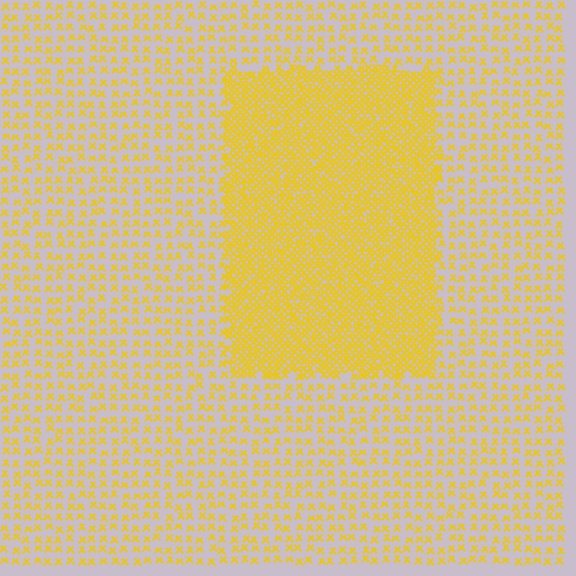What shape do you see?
I see a rectangle.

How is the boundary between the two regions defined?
The boundary is defined by a change in element density (approximately 2.9x ratio). All elements are the same color, size, and shape.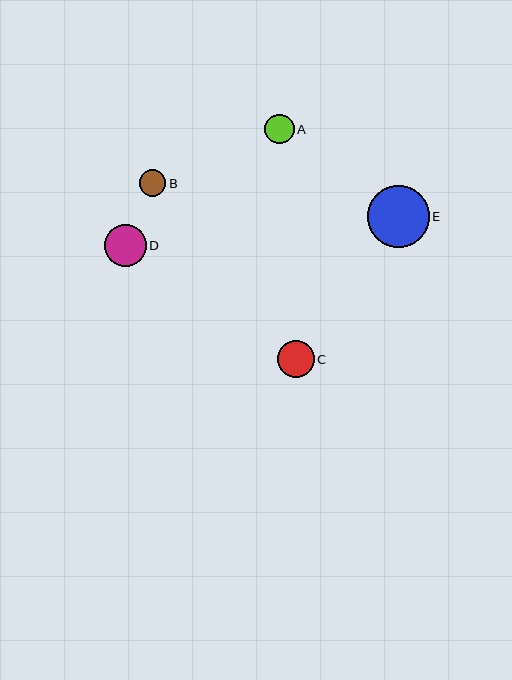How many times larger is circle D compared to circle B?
Circle D is approximately 1.6 times the size of circle B.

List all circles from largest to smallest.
From largest to smallest: E, D, C, A, B.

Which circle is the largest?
Circle E is the largest with a size of approximately 62 pixels.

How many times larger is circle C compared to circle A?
Circle C is approximately 1.3 times the size of circle A.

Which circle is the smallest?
Circle B is the smallest with a size of approximately 27 pixels.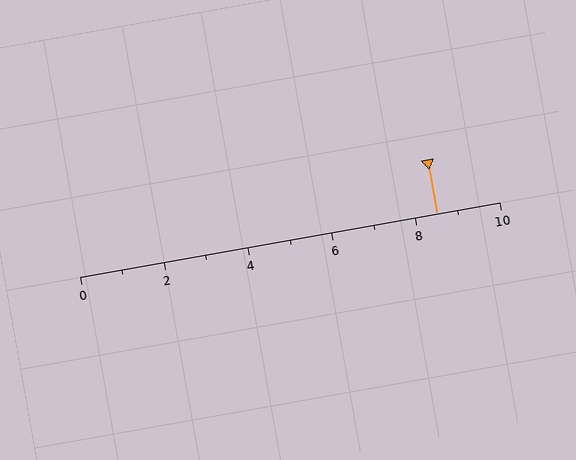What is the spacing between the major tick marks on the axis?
The major ticks are spaced 2 apart.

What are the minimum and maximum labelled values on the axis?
The axis runs from 0 to 10.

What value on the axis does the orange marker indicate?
The marker indicates approximately 8.5.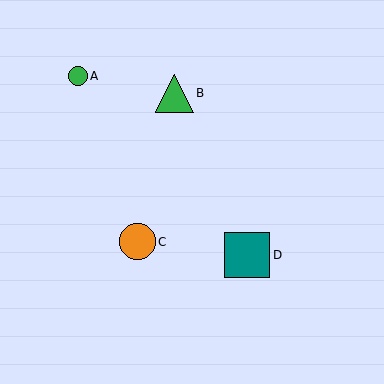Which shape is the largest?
The teal square (labeled D) is the largest.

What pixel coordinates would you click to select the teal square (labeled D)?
Click at (247, 255) to select the teal square D.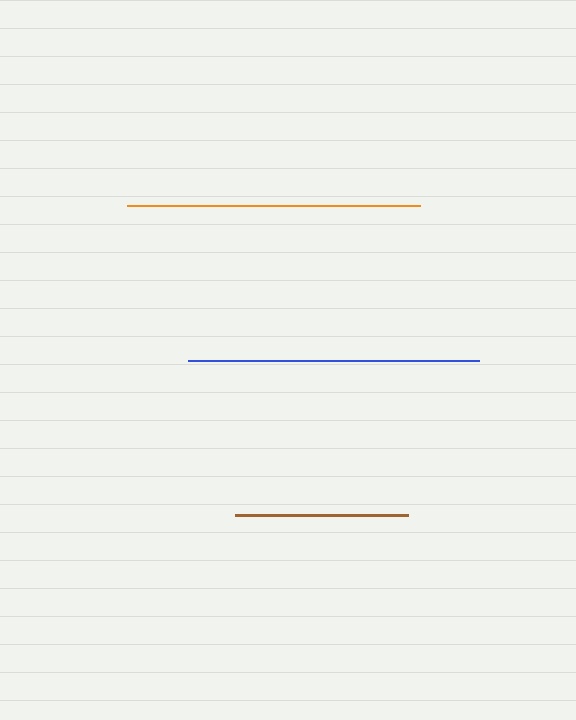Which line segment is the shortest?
The brown line is the shortest at approximately 173 pixels.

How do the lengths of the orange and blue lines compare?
The orange and blue lines are approximately the same length.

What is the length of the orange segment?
The orange segment is approximately 294 pixels long.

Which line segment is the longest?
The orange line is the longest at approximately 294 pixels.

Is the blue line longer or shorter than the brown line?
The blue line is longer than the brown line.